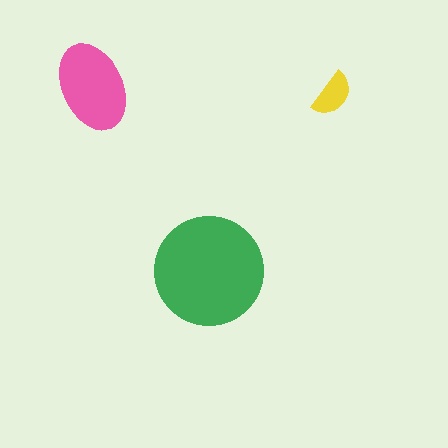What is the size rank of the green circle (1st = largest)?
1st.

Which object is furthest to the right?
The yellow semicircle is rightmost.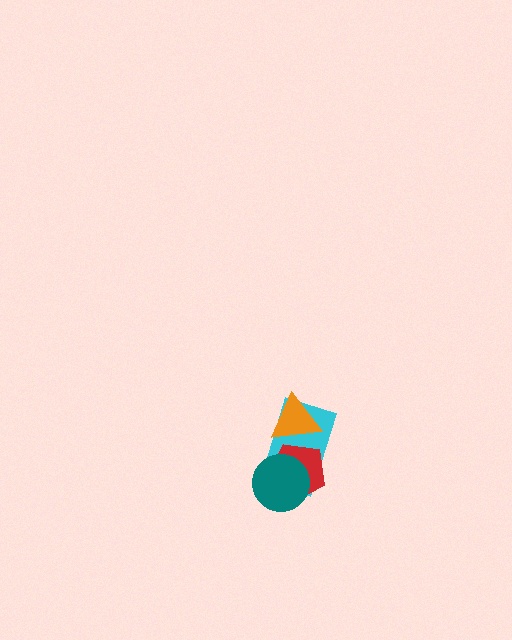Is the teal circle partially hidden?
No, no other shape covers it.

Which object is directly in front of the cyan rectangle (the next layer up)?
The red pentagon is directly in front of the cyan rectangle.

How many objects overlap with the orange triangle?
2 objects overlap with the orange triangle.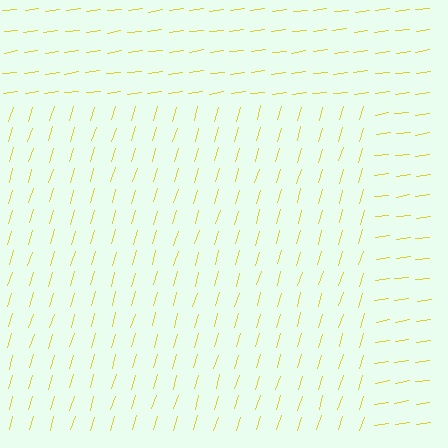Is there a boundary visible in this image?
Yes, there is a texture boundary formed by a change in line orientation.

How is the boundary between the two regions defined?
The boundary is defined purely by a change in line orientation (approximately 66 degrees difference). All lines are the same color and thickness.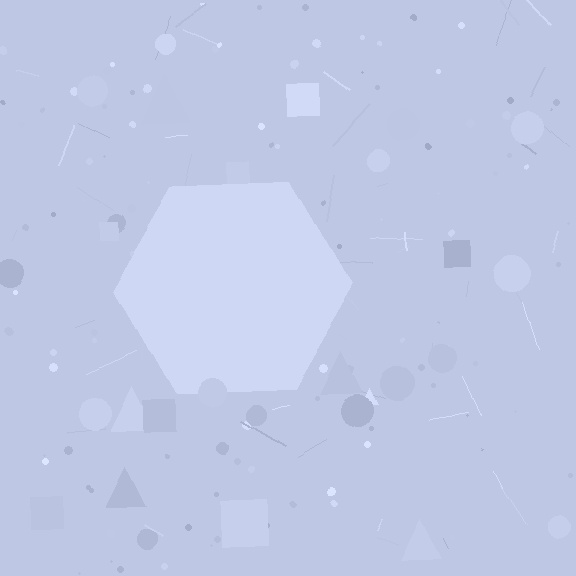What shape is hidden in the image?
A hexagon is hidden in the image.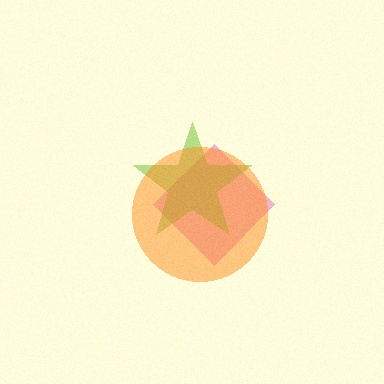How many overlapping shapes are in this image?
There are 3 overlapping shapes in the image.